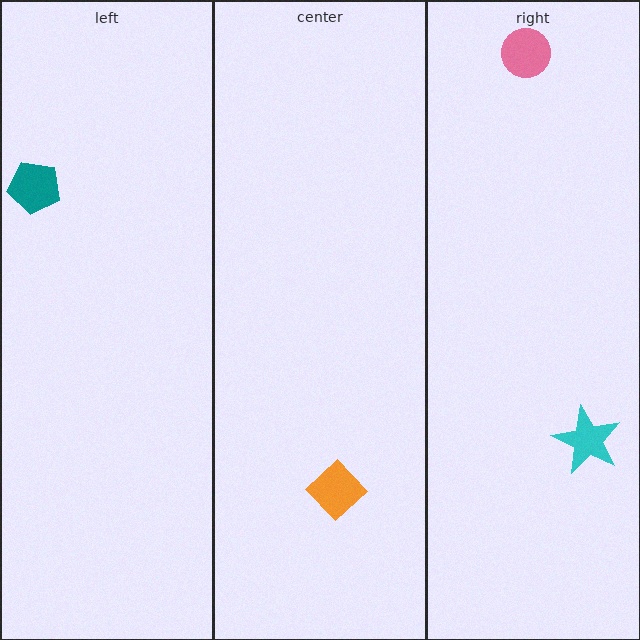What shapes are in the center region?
The orange diamond.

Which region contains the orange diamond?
The center region.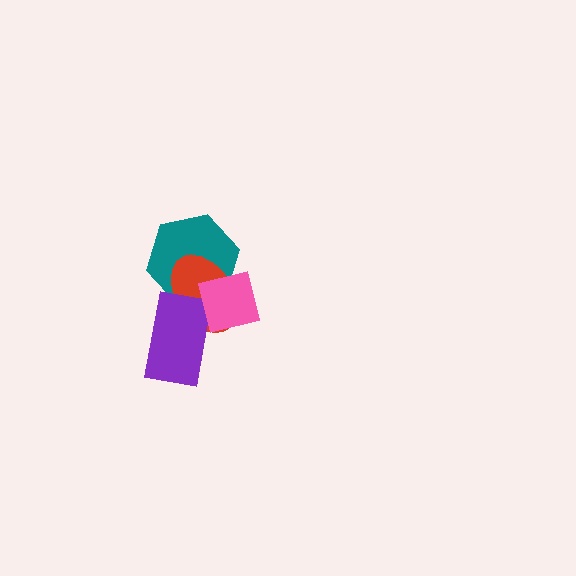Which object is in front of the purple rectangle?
The pink square is in front of the purple rectangle.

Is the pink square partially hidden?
No, no other shape covers it.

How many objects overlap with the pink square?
3 objects overlap with the pink square.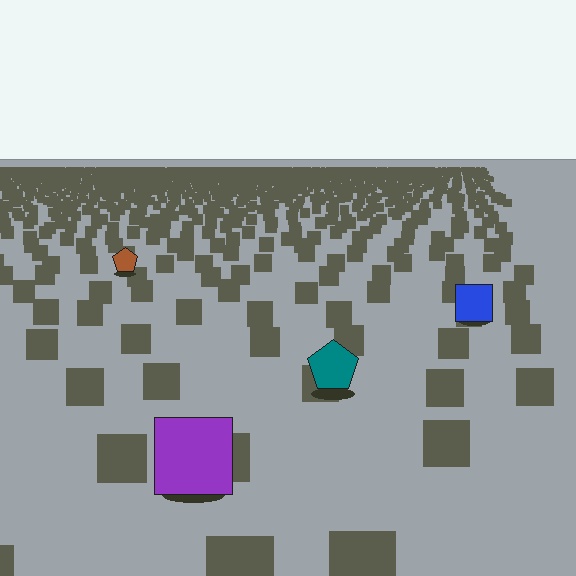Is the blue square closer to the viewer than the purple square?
No. The purple square is closer — you can tell from the texture gradient: the ground texture is coarser near it.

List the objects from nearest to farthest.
From nearest to farthest: the purple square, the teal pentagon, the blue square, the brown pentagon.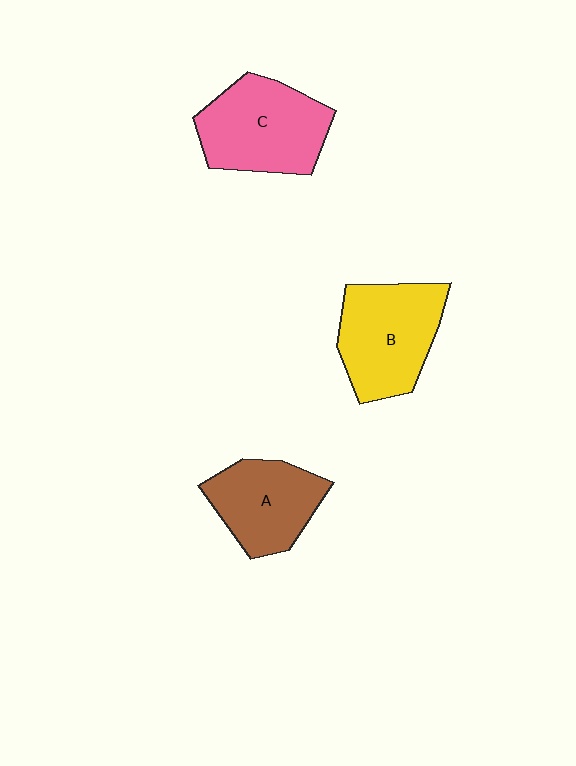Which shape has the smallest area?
Shape A (brown).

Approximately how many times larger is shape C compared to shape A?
Approximately 1.2 times.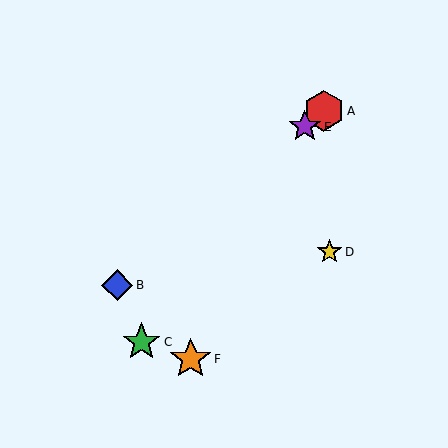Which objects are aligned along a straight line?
Objects A, B, E are aligned along a straight line.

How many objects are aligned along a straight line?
3 objects (A, B, E) are aligned along a straight line.